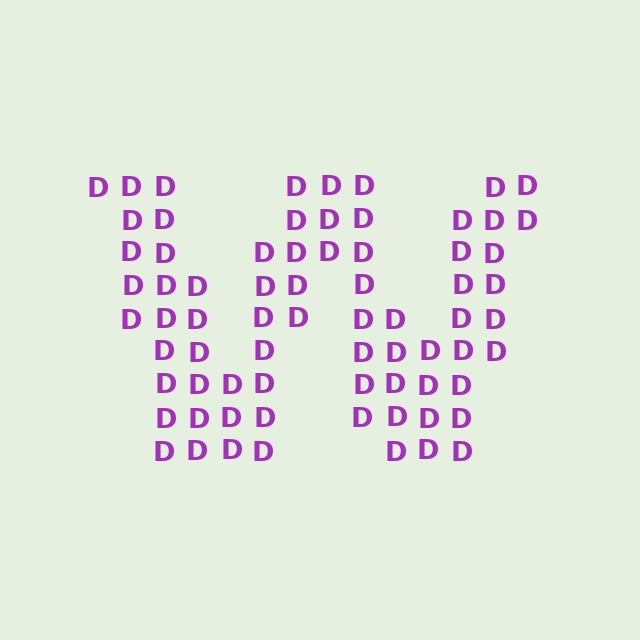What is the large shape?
The large shape is the letter W.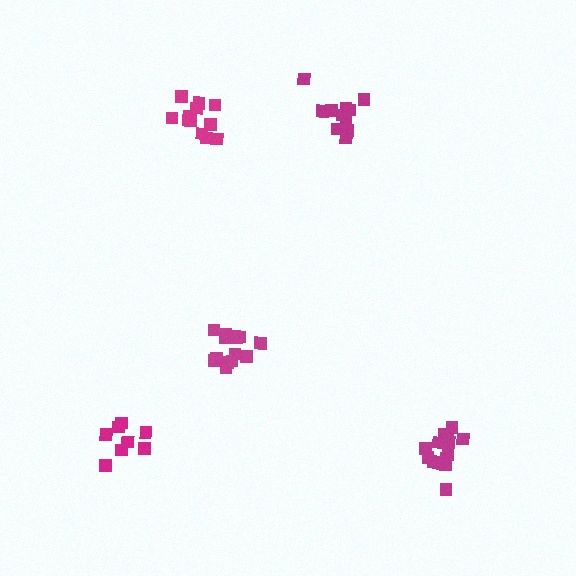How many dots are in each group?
Group 1: 14 dots, Group 2: 12 dots, Group 3: 11 dots, Group 4: 14 dots, Group 5: 8 dots (59 total).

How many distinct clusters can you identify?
There are 5 distinct clusters.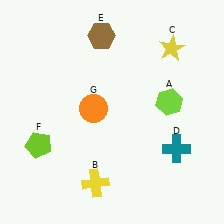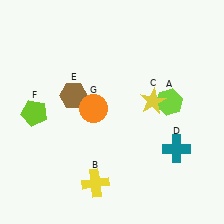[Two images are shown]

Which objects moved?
The objects that moved are: the yellow star (C), the brown hexagon (E), the lime pentagon (F).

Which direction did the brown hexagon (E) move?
The brown hexagon (E) moved down.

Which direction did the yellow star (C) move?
The yellow star (C) moved down.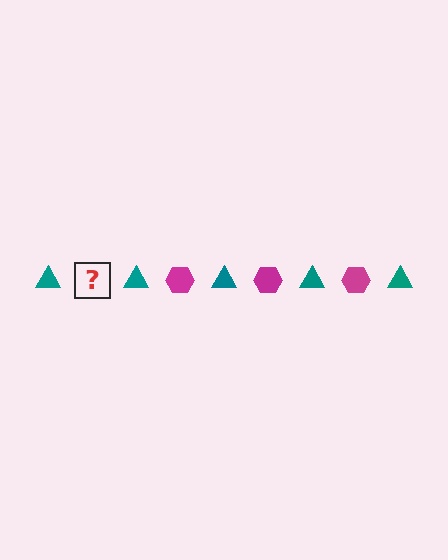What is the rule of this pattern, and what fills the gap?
The rule is that the pattern alternates between teal triangle and magenta hexagon. The gap should be filled with a magenta hexagon.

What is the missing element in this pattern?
The missing element is a magenta hexagon.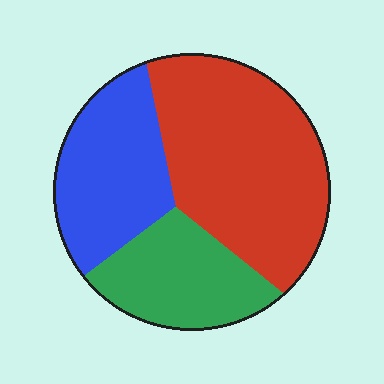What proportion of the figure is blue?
Blue covers roughly 30% of the figure.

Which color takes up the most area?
Red, at roughly 50%.